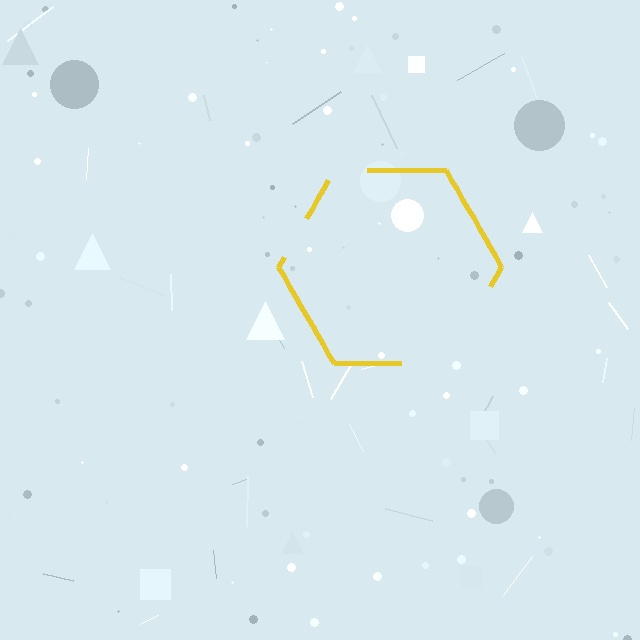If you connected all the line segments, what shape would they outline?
They would outline a hexagon.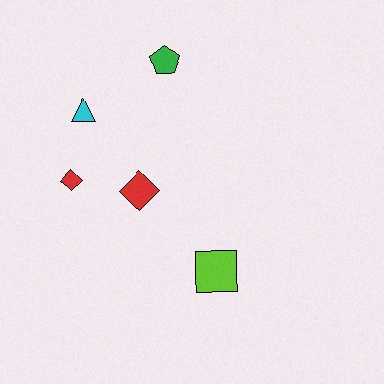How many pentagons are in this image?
There is 1 pentagon.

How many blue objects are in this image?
There are no blue objects.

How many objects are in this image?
There are 5 objects.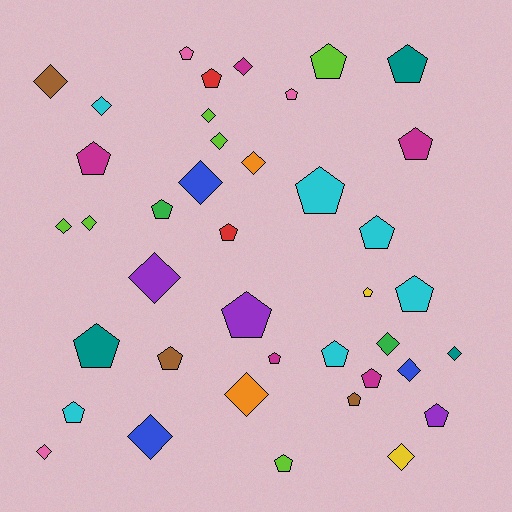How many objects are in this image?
There are 40 objects.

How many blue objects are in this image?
There are 3 blue objects.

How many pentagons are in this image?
There are 23 pentagons.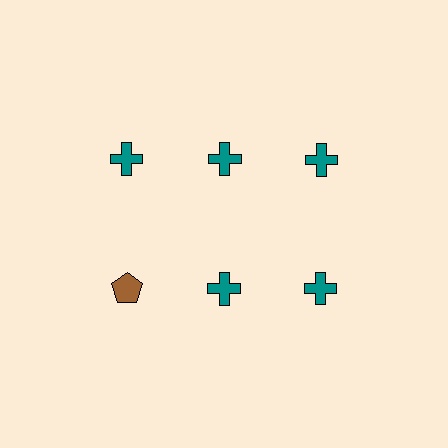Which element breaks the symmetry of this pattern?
The brown pentagon in the second row, leftmost column breaks the symmetry. All other shapes are teal crosses.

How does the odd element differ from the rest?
It differs in both color (brown instead of teal) and shape (pentagon instead of cross).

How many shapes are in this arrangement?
There are 6 shapes arranged in a grid pattern.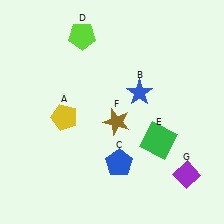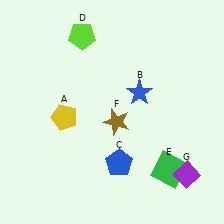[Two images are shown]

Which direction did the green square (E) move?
The green square (E) moved down.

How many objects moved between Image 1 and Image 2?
1 object moved between the two images.